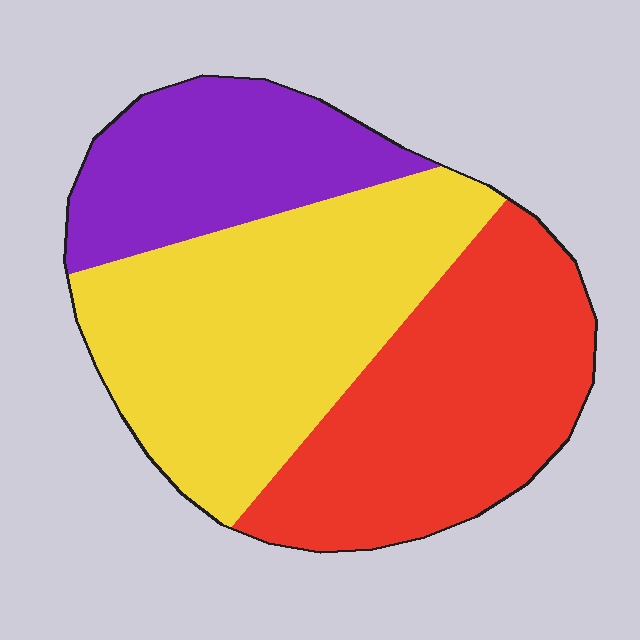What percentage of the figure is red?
Red takes up about three eighths (3/8) of the figure.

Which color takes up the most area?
Yellow, at roughly 40%.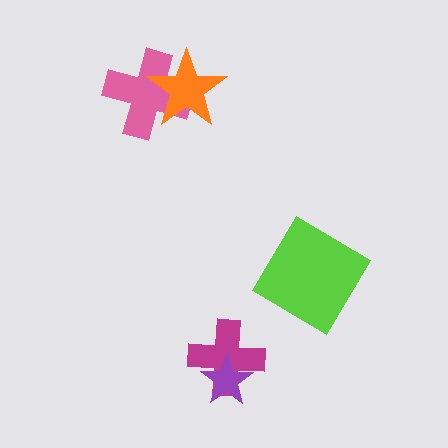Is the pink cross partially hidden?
Yes, it is partially covered by another shape.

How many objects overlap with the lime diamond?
0 objects overlap with the lime diamond.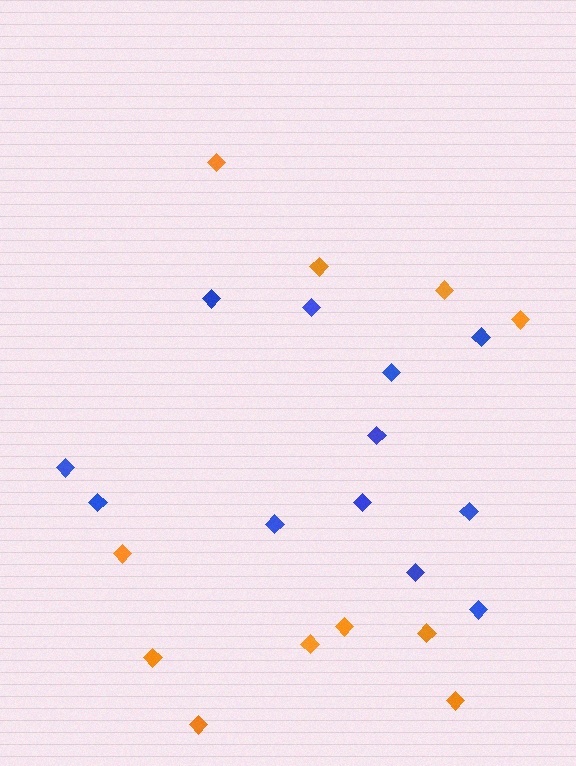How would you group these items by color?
There are 2 groups: one group of blue diamonds (12) and one group of orange diamonds (11).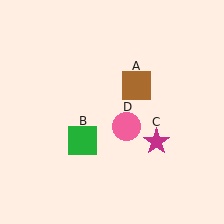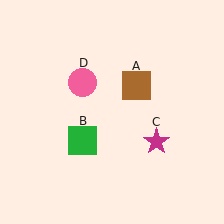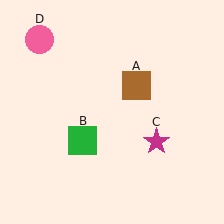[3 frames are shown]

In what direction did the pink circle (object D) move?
The pink circle (object D) moved up and to the left.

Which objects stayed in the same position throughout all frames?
Brown square (object A) and green square (object B) and magenta star (object C) remained stationary.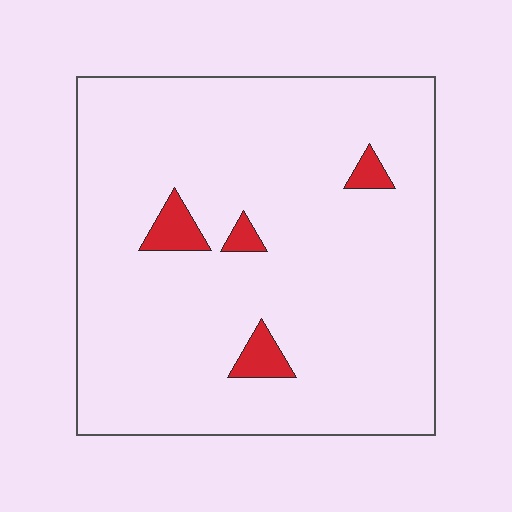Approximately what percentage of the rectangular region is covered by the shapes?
Approximately 5%.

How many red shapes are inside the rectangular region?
4.